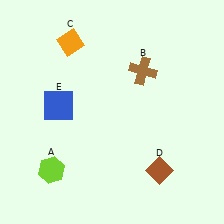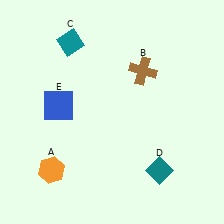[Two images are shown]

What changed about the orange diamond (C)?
In Image 1, C is orange. In Image 2, it changed to teal.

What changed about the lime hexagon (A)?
In Image 1, A is lime. In Image 2, it changed to orange.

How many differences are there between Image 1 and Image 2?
There are 3 differences between the two images.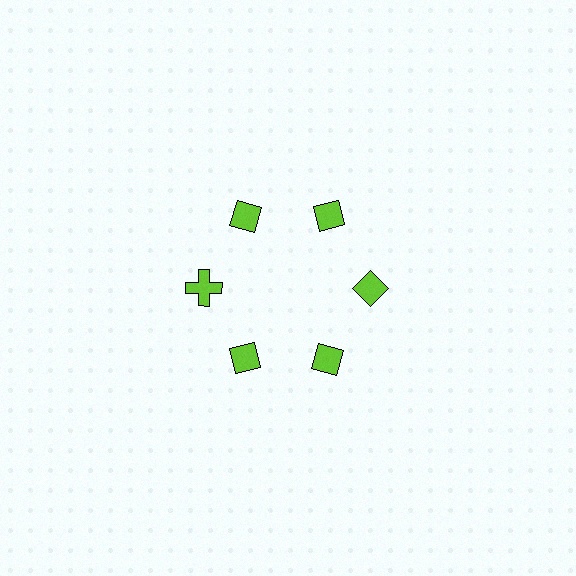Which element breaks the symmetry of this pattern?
The lime cross at roughly the 9 o'clock position breaks the symmetry. All other shapes are lime diamonds.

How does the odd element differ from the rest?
It has a different shape: cross instead of diamond.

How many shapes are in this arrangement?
There are 6 shapes arranged in a ring pattern.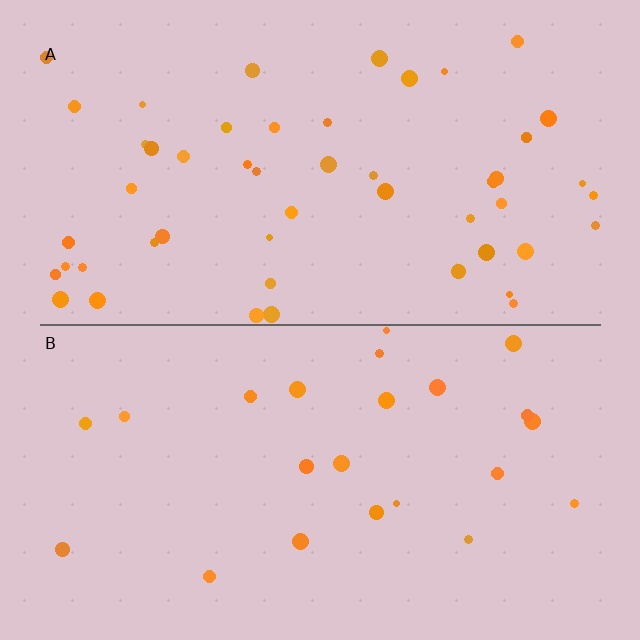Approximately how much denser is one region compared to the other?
Approximately 2.2× — region A over region B.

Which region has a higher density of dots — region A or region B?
A (the top).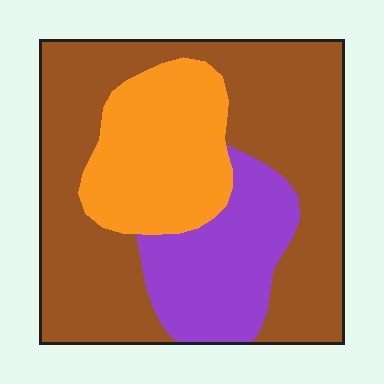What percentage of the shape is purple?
Purple covers about 20% of the shape.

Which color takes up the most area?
Brown, at roughly 55%.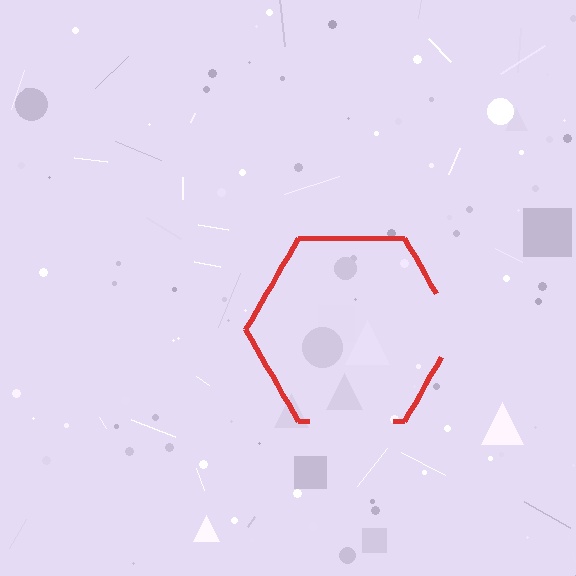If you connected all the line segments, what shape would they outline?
They would outline a hexagon.